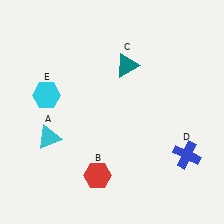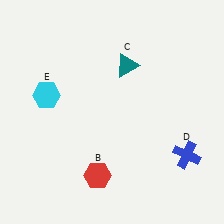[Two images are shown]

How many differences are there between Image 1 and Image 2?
There is 1 difference between the two images.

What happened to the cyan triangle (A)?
The cyan triangle (A) was removed in Image 2. It was in the bottom-left area of Image 1.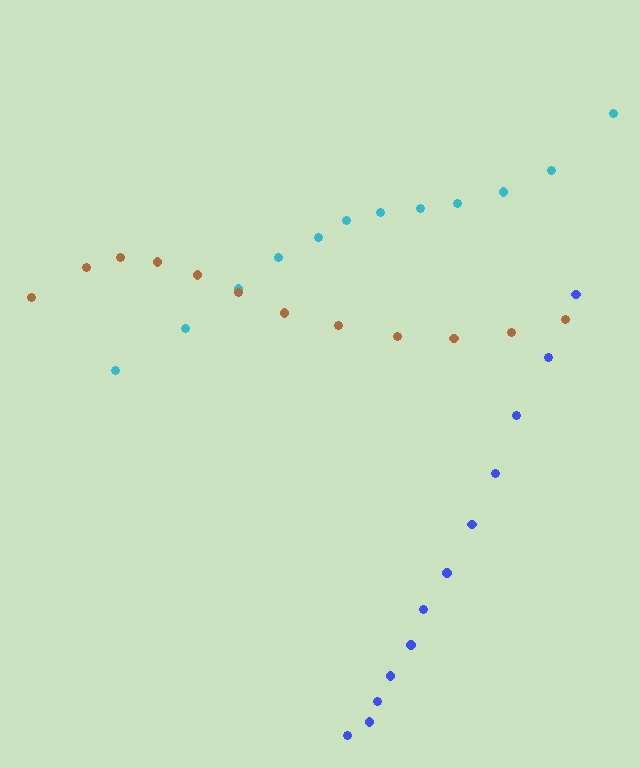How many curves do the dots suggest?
There are 3 distinct paths.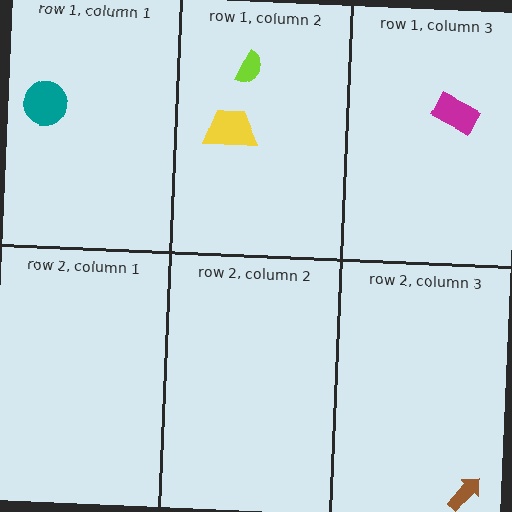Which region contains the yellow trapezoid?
The row 1, column 2 region.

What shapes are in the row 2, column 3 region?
The brown arrow.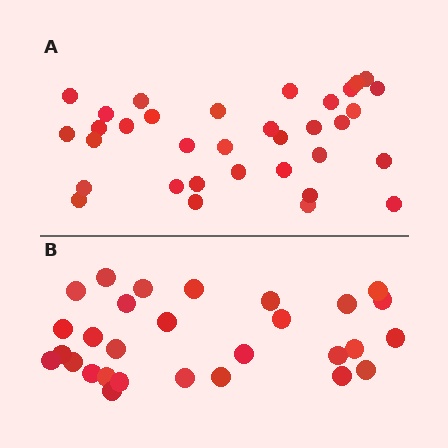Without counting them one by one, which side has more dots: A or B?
Region A (the top region) has more dots.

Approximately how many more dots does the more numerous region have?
Region A has about 5 more dots than region B.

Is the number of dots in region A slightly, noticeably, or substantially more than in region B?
Region A has only slightly more — the two regions are fairly close. The ratio is roughly 1.2 to 1.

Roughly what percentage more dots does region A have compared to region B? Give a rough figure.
About 15% more.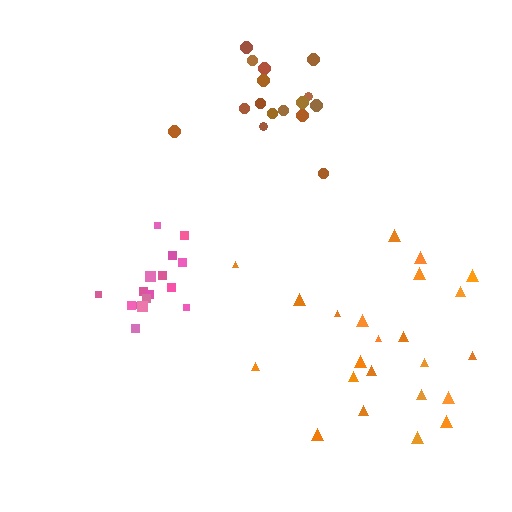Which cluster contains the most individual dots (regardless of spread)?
Orange (23).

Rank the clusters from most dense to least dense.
pink, brown, orange.